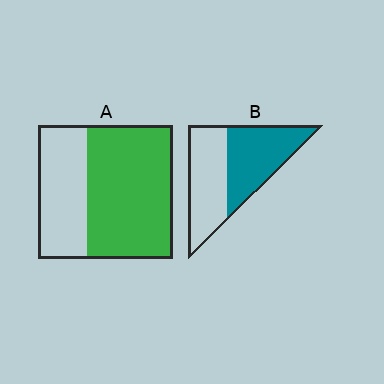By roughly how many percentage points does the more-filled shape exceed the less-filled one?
By roughly 15 percentage points (A over B).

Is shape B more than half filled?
Roughly half.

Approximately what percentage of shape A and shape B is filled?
A is approximately 65% and B is approximately 50%.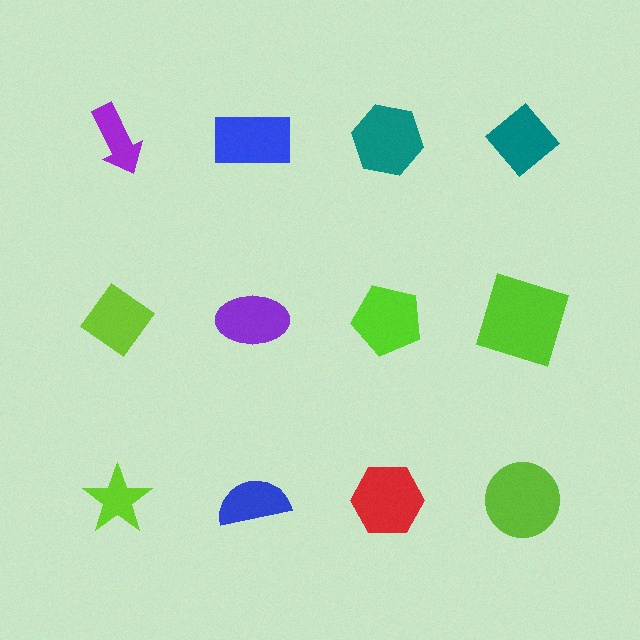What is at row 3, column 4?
A lime circle.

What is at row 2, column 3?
A lime pentagon.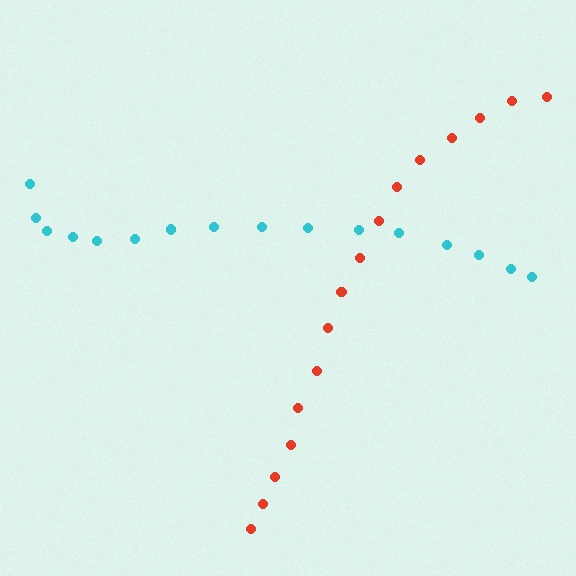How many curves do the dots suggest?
There are 2 distinct paths.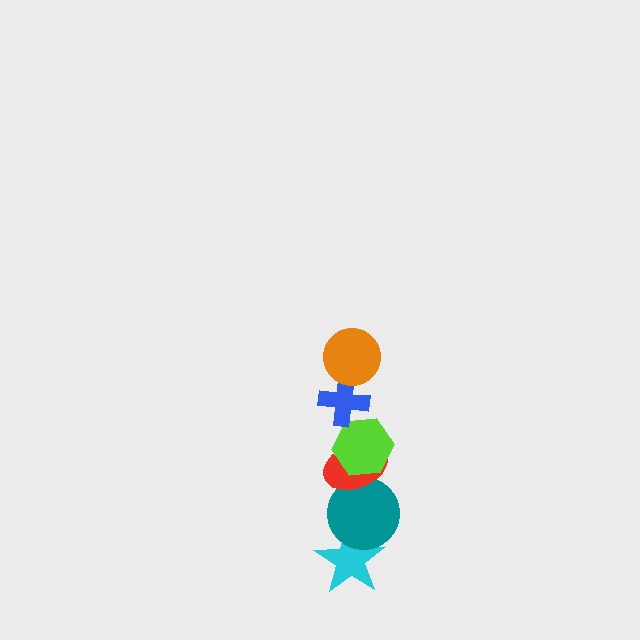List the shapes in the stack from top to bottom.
From top to bottom: the orange circle, the blue cross, the lime hexagon, the red ellipse, the teal circle, the cyan star.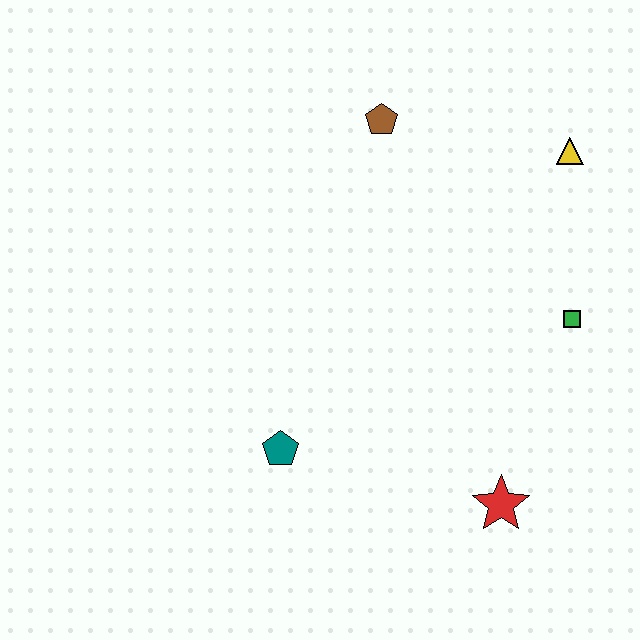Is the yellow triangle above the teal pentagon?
Yes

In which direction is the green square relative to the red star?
The green square is above the red star.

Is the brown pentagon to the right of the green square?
No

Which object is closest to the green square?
The yellow triangle is closest to the green square.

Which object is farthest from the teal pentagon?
The yellow triangle is farthest from the teal pentagon.